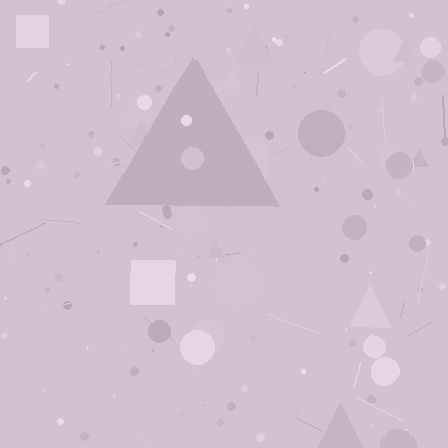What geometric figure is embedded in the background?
A triangle is embedded in the background.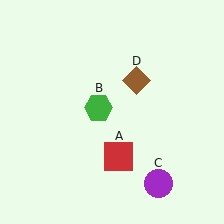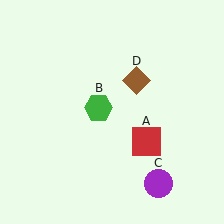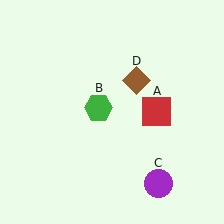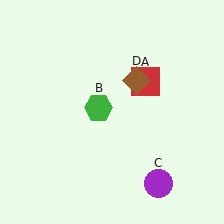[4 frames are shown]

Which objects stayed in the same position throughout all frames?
Green hexagon (object B) and purple circle (object C) and brown diamond (object D) remained stationary.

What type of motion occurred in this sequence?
The red square (object A) rotated counterclockwise around the center of the scene.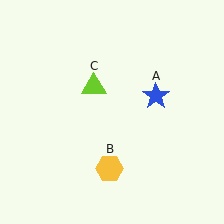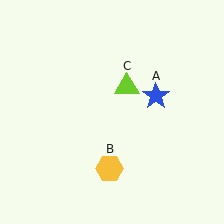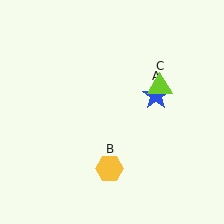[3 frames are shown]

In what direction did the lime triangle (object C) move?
The lime triangle (object C) moved right.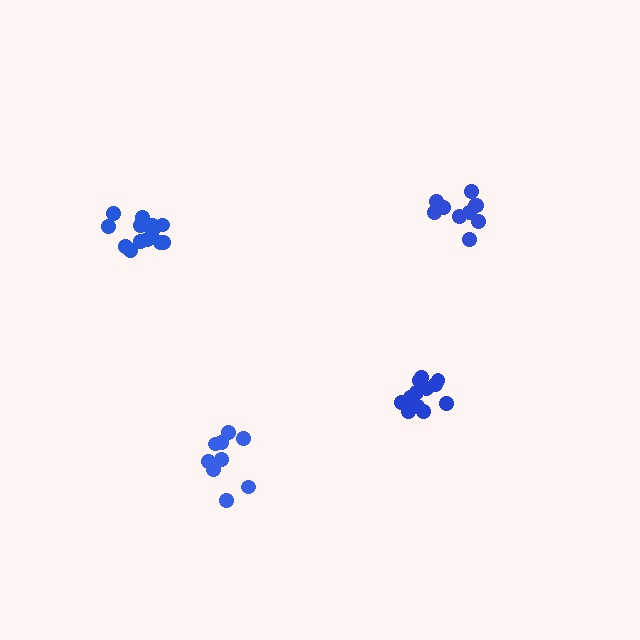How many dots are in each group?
Group 1: 9 dots, Group 2: 10 dots, Group 3: 13 dots, Group 4: 12 dots (44 total).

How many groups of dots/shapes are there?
There are 4 groups.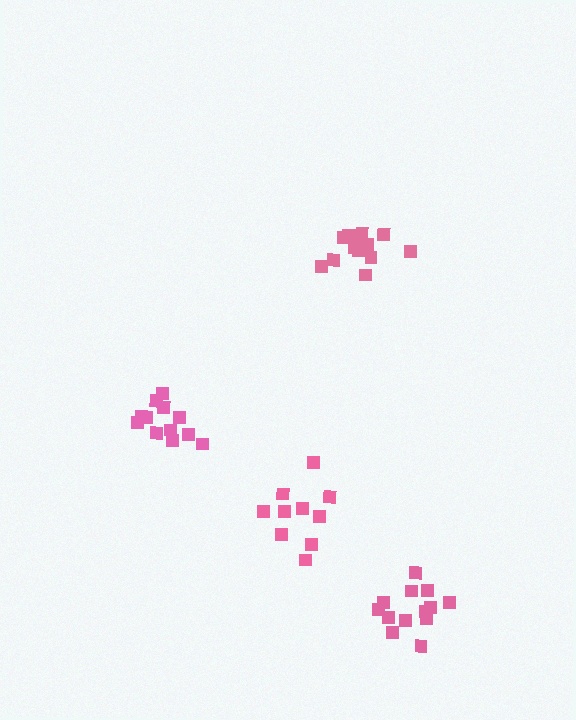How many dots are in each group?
Group 1: 13 dots, Group 2: 12 dots, Group 3: 13 dots, Group 4: 10 dots (48 total).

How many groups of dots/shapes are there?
There are 4 groups.